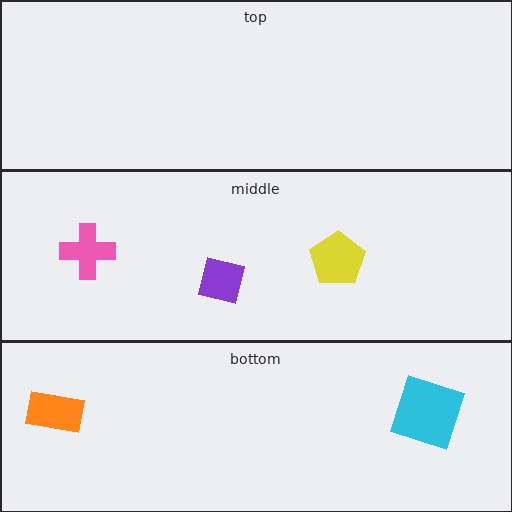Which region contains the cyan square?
The bottom region.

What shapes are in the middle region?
The yellow pentagon, the pink cross, the purple square.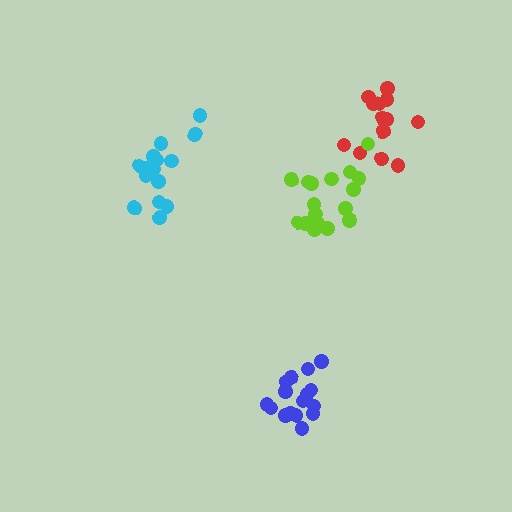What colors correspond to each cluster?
The clusters are colored: cyan, blue, red, lime.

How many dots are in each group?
Group 1: 16 dots, Group 2: 16 dots, Group 3: 14 dots, Group 4: 17 dots (63 total).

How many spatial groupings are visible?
There are 4 spatial groupings.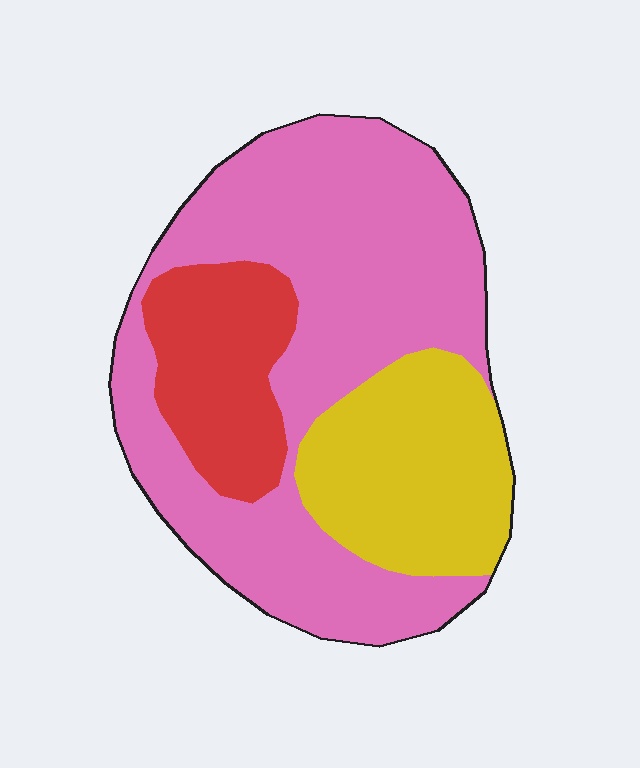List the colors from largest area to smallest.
From largest to smallest: pink, yellow, red.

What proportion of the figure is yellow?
Yellow takes up about one quarter (1/4) of the figure.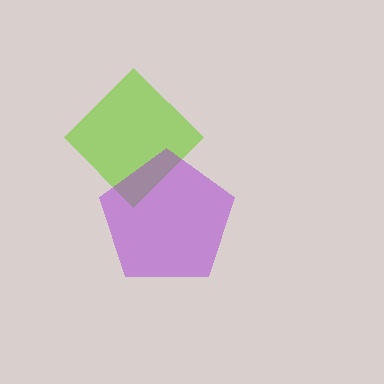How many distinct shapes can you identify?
There are 2 distinct shapes: a lime diamond, a purple pentagon.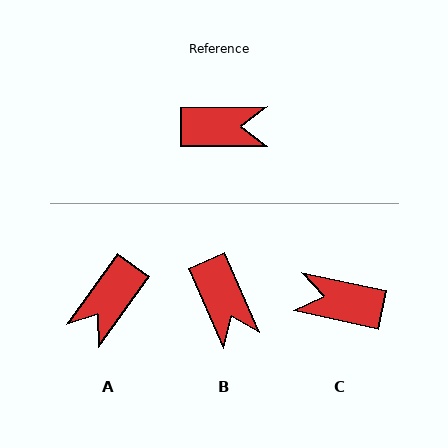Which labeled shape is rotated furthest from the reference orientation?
C, about 167 degrees away.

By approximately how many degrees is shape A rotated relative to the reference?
Approximately 126 degrees clockwise.